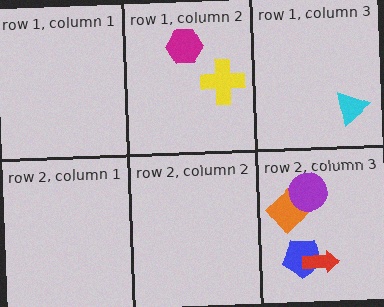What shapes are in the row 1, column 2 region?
The magenta hexagon, the yellow cross.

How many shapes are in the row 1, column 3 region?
1.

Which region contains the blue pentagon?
The row 2, column 3 region.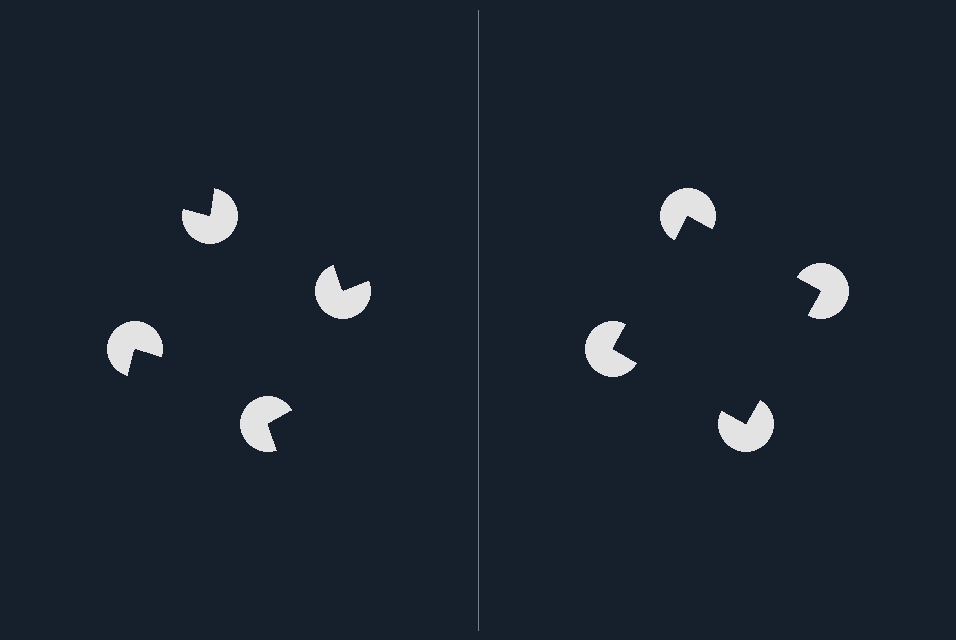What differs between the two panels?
The pac-man discs are positioned identically on both sides; only the wedge orientations differ. On the right they align to a square; on the left they are misaligned.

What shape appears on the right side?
An illusory square.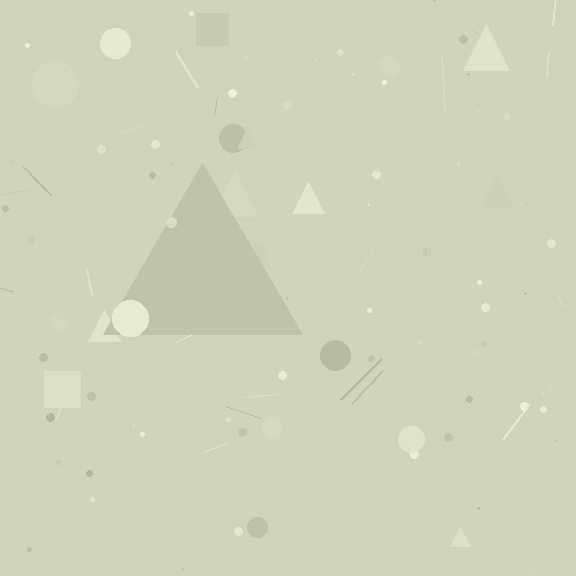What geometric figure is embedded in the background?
A triangle is embedded in the background.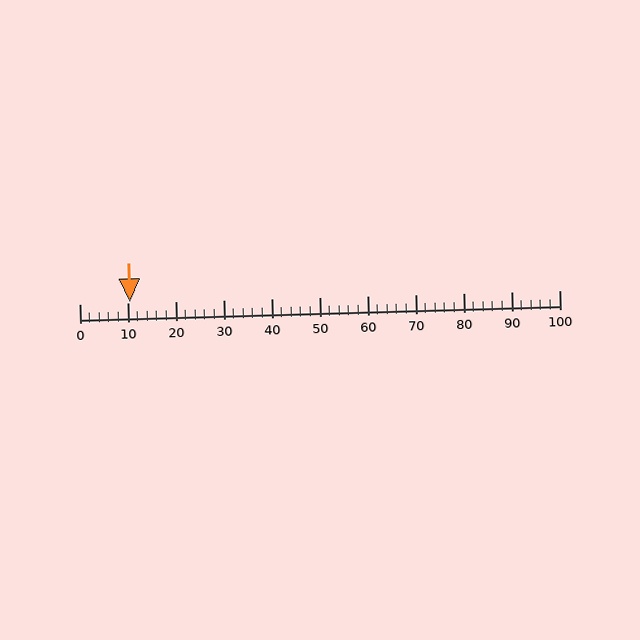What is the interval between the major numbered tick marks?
The major tick marks are spaced 10 units apart.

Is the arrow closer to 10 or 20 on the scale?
The arrow is closer to 10.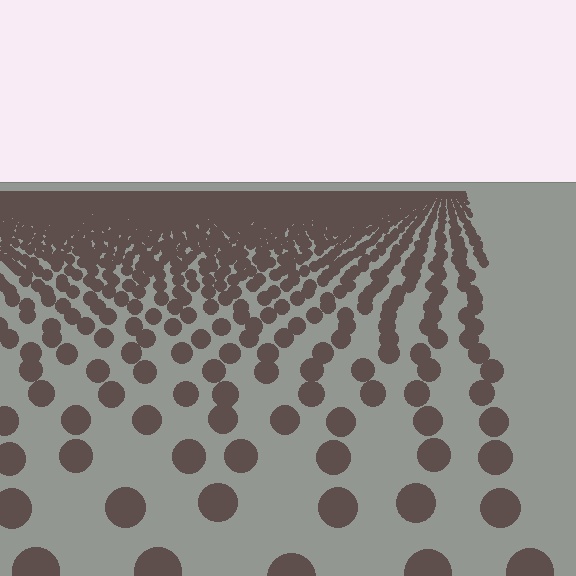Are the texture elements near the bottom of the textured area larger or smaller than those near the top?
Larger. Near the bottom, elements are closer to the viewer and appear at a bigger on-screen size.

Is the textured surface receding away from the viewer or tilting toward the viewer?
The surface is receding away from the viewer. Texture elements get smaller and denser toward the top.